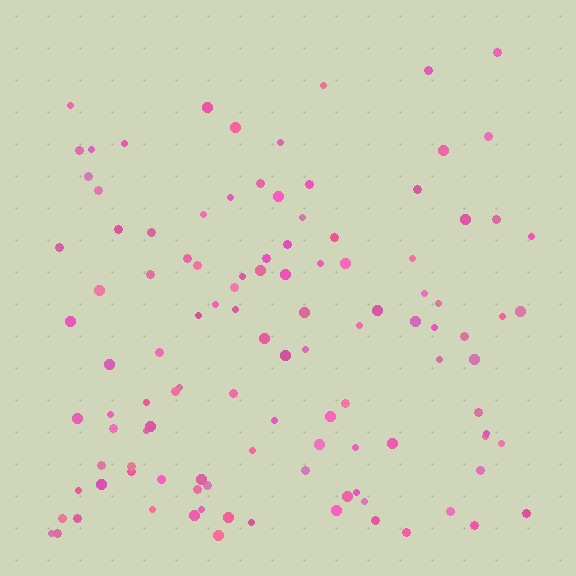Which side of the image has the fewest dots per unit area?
The top.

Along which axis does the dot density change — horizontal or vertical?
Vertical.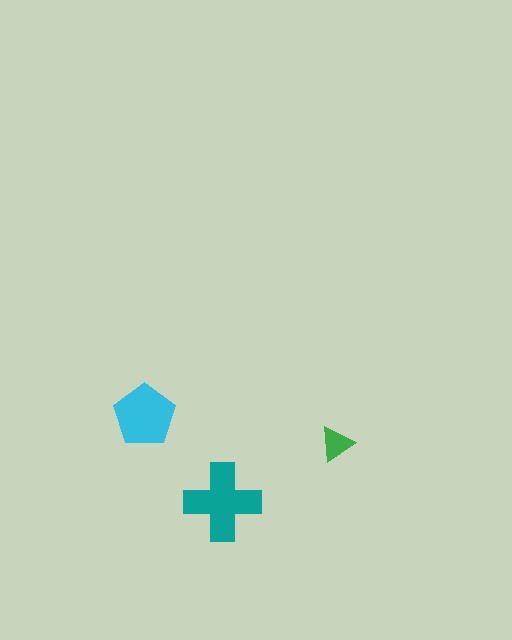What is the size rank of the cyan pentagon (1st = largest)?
2nd.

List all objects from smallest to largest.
The green triangle, the cyan pentagon, the teal cross.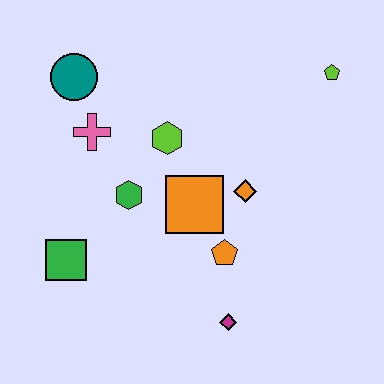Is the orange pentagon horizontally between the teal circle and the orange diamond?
Yes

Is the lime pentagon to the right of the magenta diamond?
Yes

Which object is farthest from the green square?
The lime pentagon is farthest from the green square.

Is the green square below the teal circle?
Yes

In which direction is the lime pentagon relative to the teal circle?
The lime pentagon is to the right of the teal circle.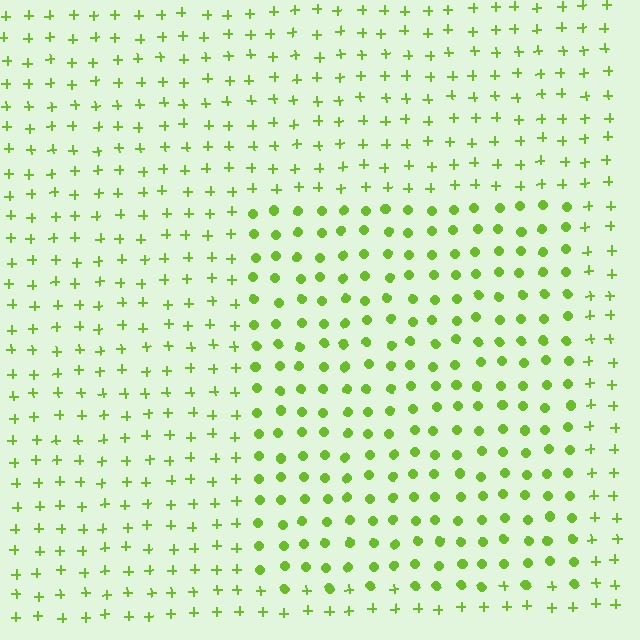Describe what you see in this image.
The image is filled with small lime elements arranged in a uniform grid. A rectangle-shaped region contains circles, while the surrounding area contains plus signs. The boundary is defined purely by the change in element shape.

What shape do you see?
I see a rectangle.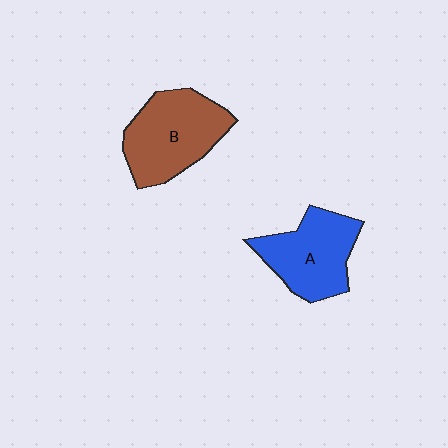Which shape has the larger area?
Shape B (brown).